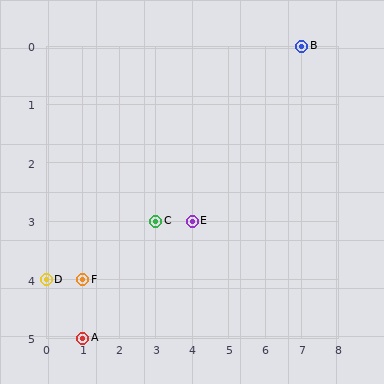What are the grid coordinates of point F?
Point F is at grid coordinates (1, 4).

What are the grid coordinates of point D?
Point D is at grid coordinates (0, 4).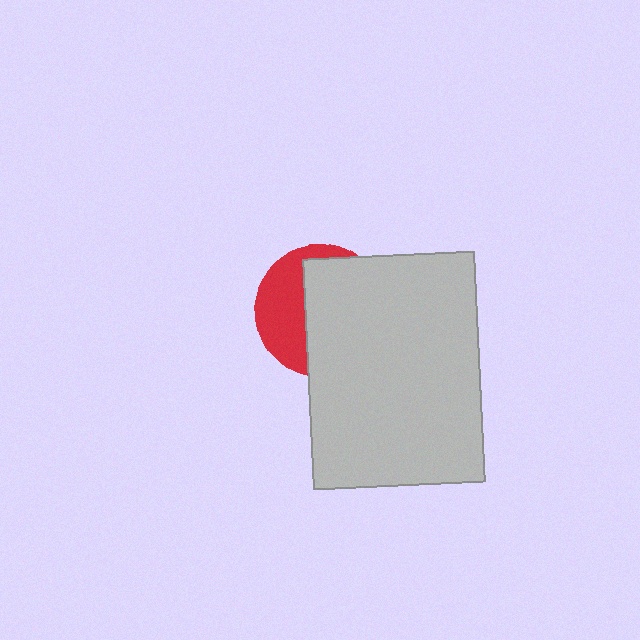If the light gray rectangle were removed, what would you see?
You would see the complete red circle.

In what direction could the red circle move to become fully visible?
The red circle could move left. That would shift it out from behind the light gray rectangle entirely.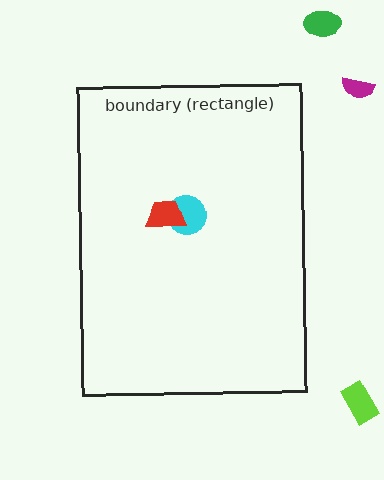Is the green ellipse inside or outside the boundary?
Outside.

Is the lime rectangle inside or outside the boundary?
Outside.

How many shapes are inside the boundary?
2 inside, 3 outside.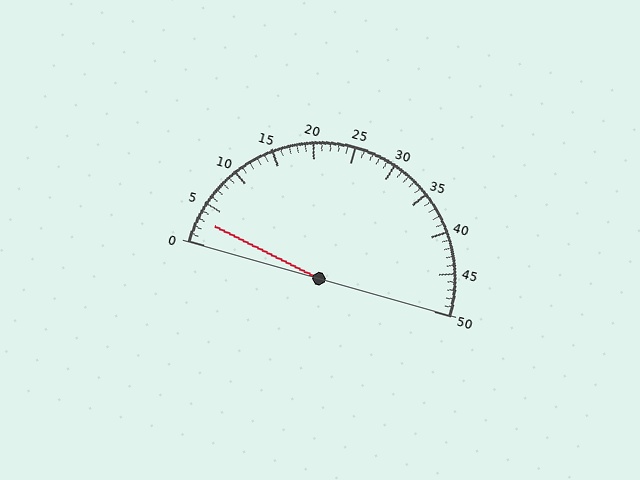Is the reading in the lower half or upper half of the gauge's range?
The reading is in the lower half of the range (0 to 50).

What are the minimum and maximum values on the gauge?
The gauge ranges from 0 to 50.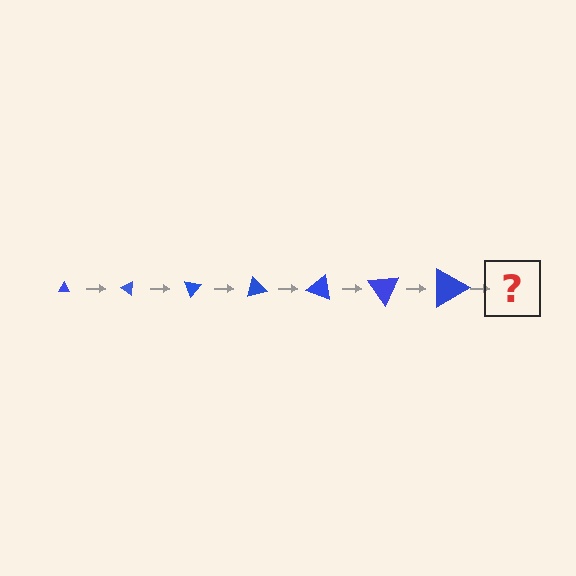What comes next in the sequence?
The next element should be a triangle, larger than the previous one and rotated 245 degrees from the start.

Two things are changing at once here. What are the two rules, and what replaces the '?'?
The two rules are that the triangle grows larger each step and it rotates 35 degrees each step. The '?' should be a triangle, larger than the previous one and rotated 245 degrees from the start.